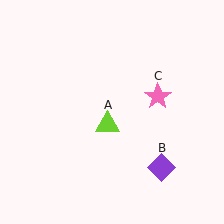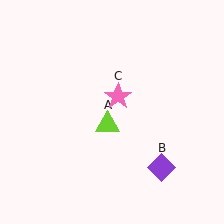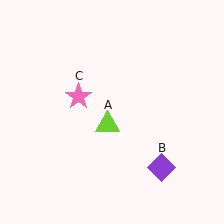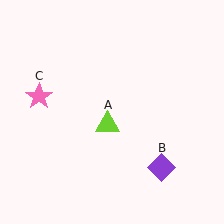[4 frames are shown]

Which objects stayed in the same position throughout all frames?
Lime triangle (object A) and purple diamond (object B) remained stationary.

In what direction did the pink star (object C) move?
The pink star (object C) moved left.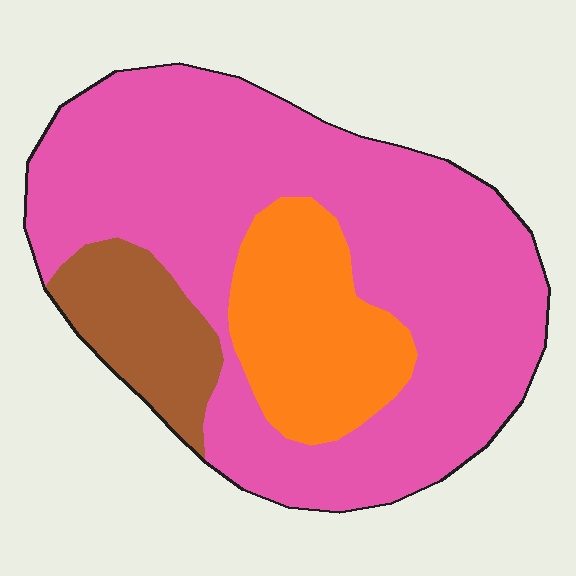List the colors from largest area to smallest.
From largest to smallest: pink, orange, brown.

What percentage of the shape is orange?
Orange covers around 20% of the shape.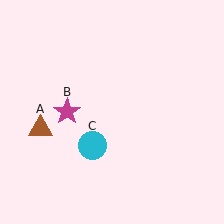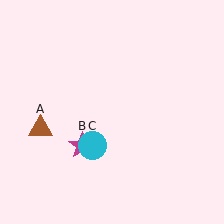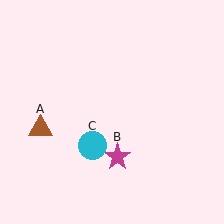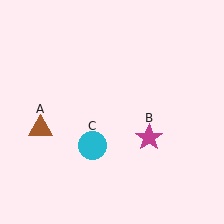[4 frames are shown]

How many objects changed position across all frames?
1 object changed position: magenta star (object B).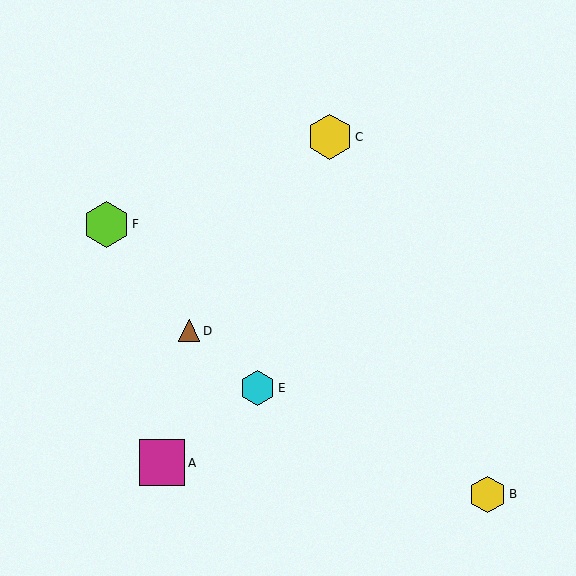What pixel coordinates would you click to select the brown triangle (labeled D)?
Click at (189, 331) to select the brown triangle D.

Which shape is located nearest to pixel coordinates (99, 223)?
The lime hexagon (labeled F) at (106, 224) is nearest to that location.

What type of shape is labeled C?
Shape C is a yellow hexagon.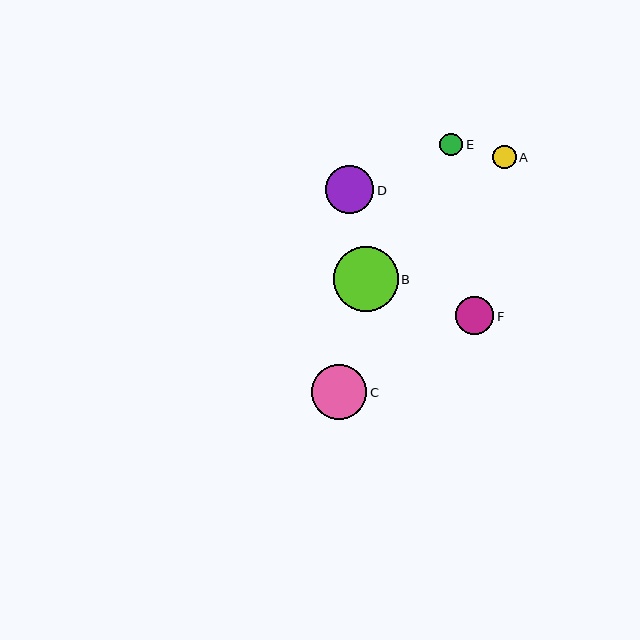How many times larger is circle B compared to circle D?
Circle B is approximately 1.3 times the size of circle D.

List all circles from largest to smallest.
From largest to smallest: B, C, D, F, A, E.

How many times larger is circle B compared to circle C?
Circle B is approximately 1.2 times the size of circle C.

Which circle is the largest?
Circle B is the largest with a size of approximately 65 pixels.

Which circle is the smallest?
Circle E is the smallest with a size of approximately 23 pixels.